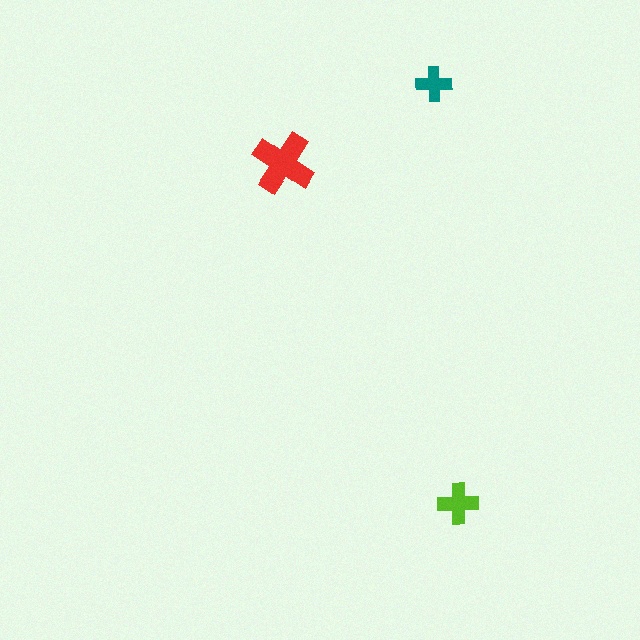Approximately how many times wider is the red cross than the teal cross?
About 2 times wider.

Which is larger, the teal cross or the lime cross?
The lime one.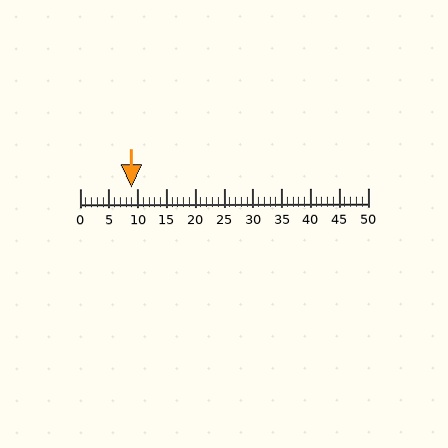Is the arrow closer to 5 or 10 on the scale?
The arrow is closer to 10.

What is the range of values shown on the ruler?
The ruler shows values from 0 to 50.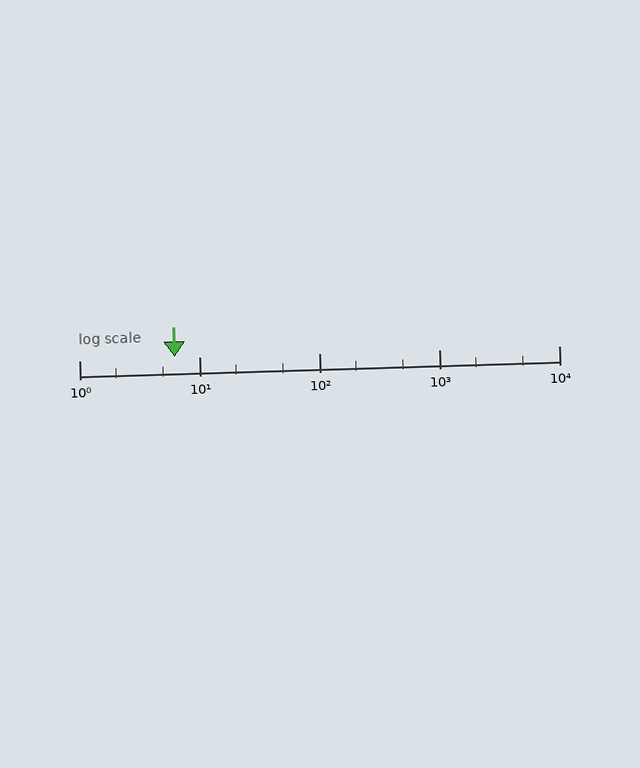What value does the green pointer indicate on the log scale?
The pointer indicates approximately 6.3.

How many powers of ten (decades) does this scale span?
The scale spans 4 decades, from 1 to 10000.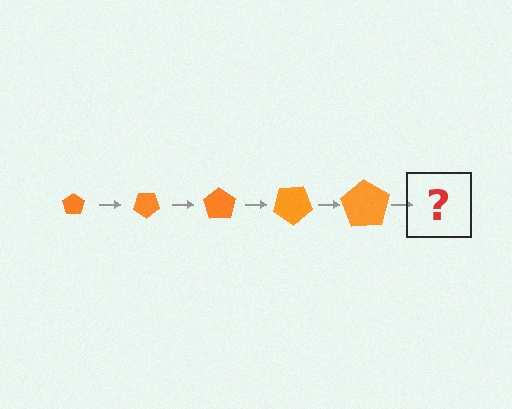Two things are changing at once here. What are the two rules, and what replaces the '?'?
The two rules are that the pentagon grows larger each step and it rotates 35 degrees each step. The '?' should be a pentagon, larger than the previous one and rotated 175 degrees from the start.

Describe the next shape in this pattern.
It should be a pentagon, larger than the previous one and rotated 175 degrees from the start.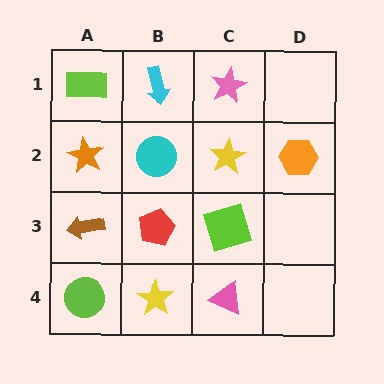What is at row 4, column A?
A lime circle.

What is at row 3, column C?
A lime square.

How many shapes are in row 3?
3 shapes.